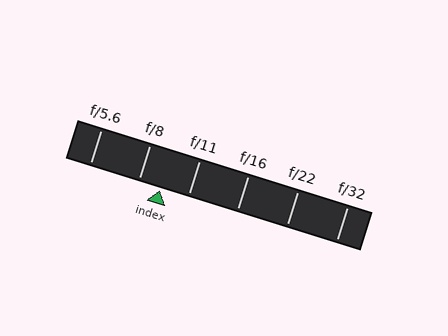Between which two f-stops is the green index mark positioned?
The index mark is between f/8 and f/11.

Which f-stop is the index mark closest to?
The index mark is closest to f/8.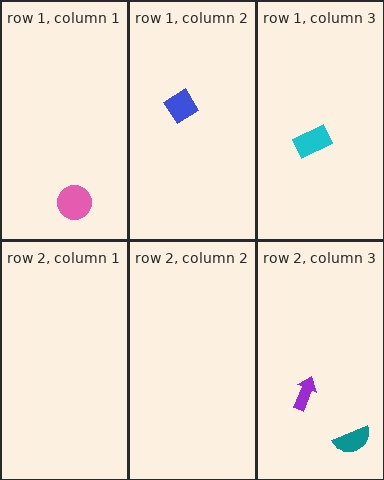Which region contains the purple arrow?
The row 2, column 3 region.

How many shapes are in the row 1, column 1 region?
1.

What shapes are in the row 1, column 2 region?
The blue diamond.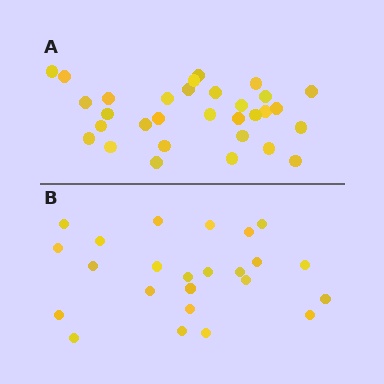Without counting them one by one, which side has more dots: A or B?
Region A (the top region) has more dots.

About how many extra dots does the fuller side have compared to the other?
Region A has roughly 8 or so more dots than region B.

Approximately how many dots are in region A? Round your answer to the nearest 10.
About 30 dots. (The exact count is 31, which rounds to 30.)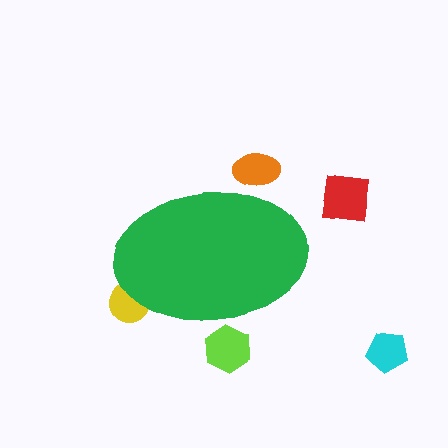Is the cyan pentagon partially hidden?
No, the cyan pentagon is fully visible.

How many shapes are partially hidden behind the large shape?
3 shapes are partially hidden.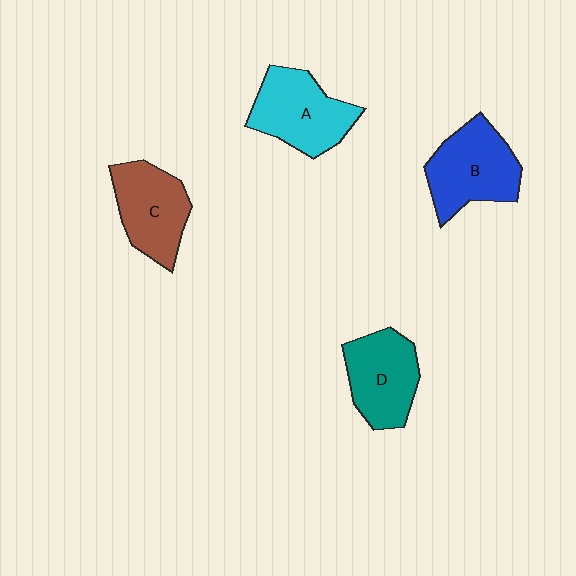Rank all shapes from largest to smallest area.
From largest to smallest: B (blue), A (cyan), C (brown), D (teal).